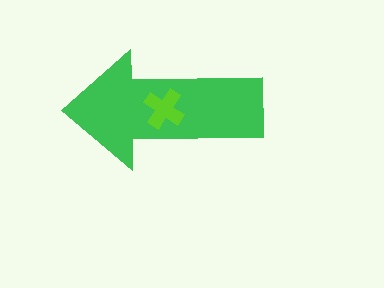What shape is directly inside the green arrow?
The lime cross.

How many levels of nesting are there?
2.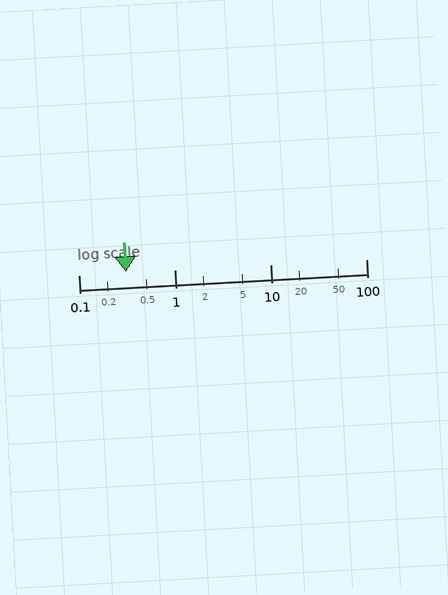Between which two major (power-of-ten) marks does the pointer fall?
The pointer is between 0.1 and 1.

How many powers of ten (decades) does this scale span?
The scale spans 3 decades, from 0.1 to 100.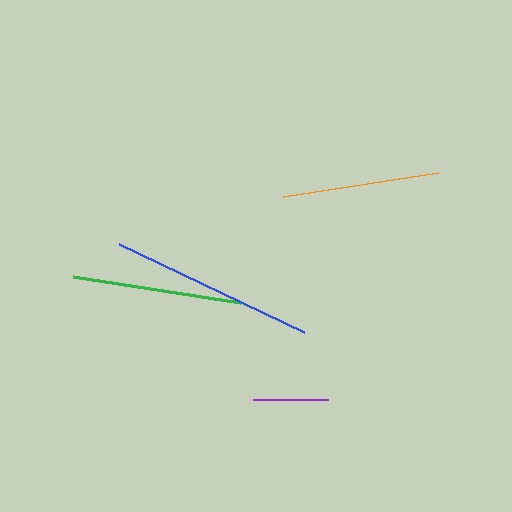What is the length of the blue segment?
The blue segment is approximately 204 pixels long.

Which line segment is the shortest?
The purple line is the shortest at approximately 74 pixels.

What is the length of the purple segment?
The purple segment is approximately 74 pixels long.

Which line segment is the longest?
The blue line is the longest at approximately 204 pixels.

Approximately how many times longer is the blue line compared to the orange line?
The blue line is approximately 1.3 times the length of the orange line.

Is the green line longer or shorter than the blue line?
The blue line is longer than the green line.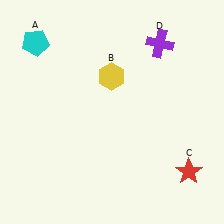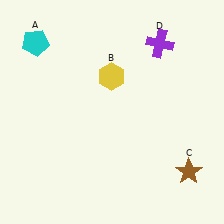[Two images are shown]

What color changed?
The star (C) changed from red in Image 1 to brown in Image 2.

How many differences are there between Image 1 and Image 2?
There is 1 difference between the two images.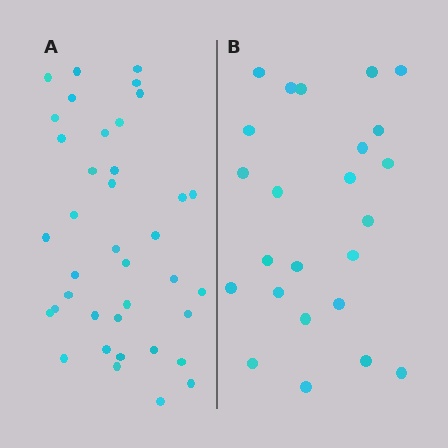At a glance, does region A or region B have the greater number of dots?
Region A (the left region) has more dots.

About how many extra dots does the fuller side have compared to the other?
Region A has approximately 15 more dots than region B.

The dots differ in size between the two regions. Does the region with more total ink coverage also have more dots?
No. Region B has more total ink coverage because its dots are larger, but region A actually contains more individual dots. Total area can be misleading — the number of items is what matters here.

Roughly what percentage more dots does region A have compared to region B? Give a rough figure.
About 60% more.